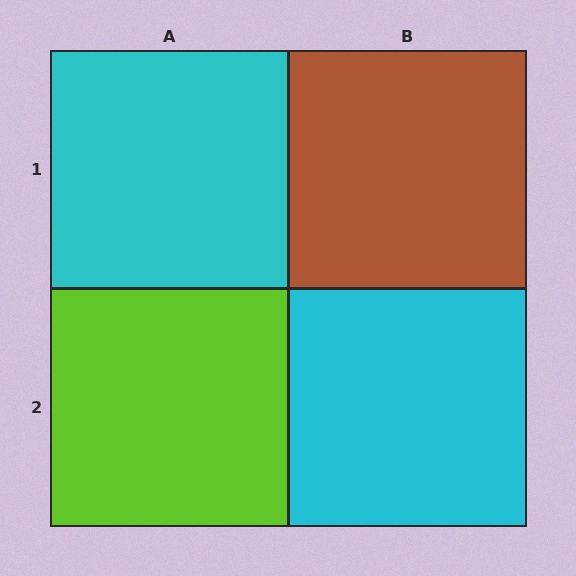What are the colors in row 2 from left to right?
Lime, cyan.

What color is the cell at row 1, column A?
Cyan.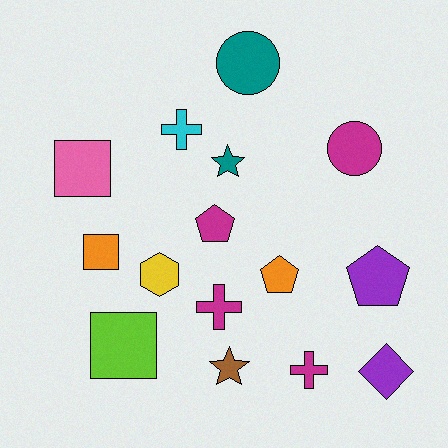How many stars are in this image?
There are 2 stars.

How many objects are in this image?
There are 15 objects.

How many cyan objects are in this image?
There is 1 cyan object.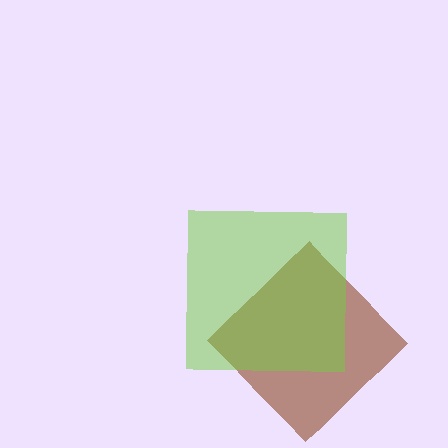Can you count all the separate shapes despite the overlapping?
Yes, there are 2 separate shapes.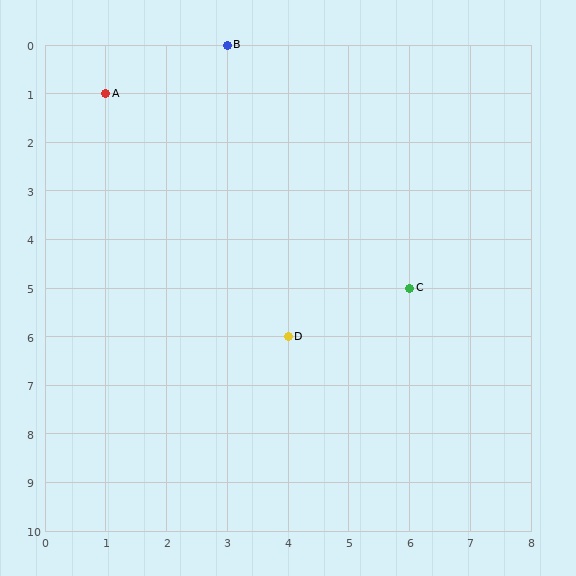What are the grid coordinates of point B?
Point B is at grid coordinates (3, 0).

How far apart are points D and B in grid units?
Points D and B are 1 column and 6 rows apart (about 6.1 grid units diagonally).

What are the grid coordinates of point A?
Point A is at grid coordinates (1, 1).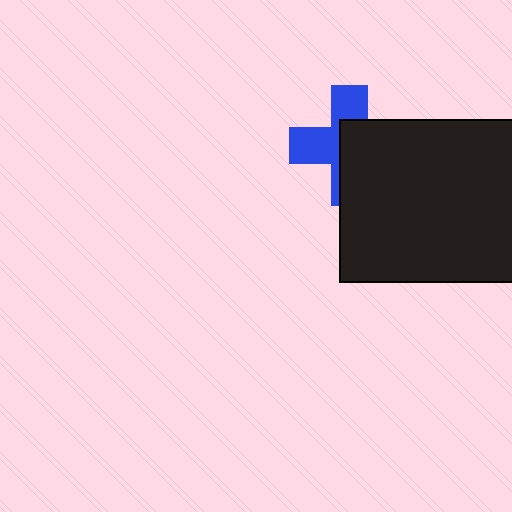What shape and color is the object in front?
The object in front is a black rectangle.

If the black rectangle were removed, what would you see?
You would see the complete blue cross.